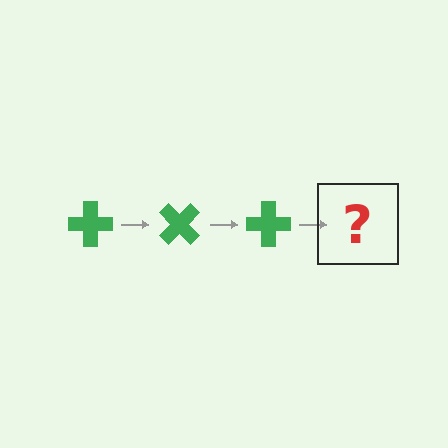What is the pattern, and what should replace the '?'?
The pattern is that the cross rotates 45 degrees each step. The '?' should be a green cross rotated 135 degrees.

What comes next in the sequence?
The next element should be a green cross rotated 135 degrees.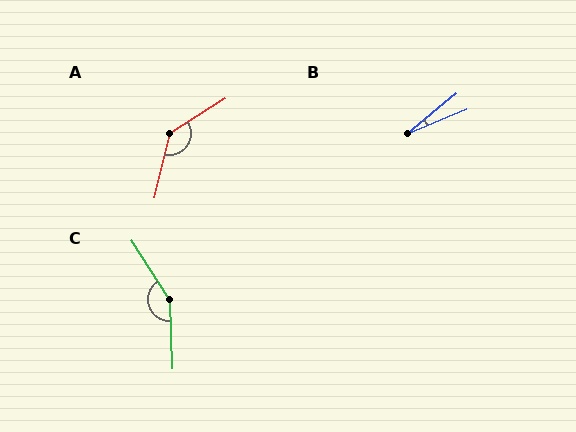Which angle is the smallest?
B, at approximately 17 degrees.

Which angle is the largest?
C, at approximately 149 degrees.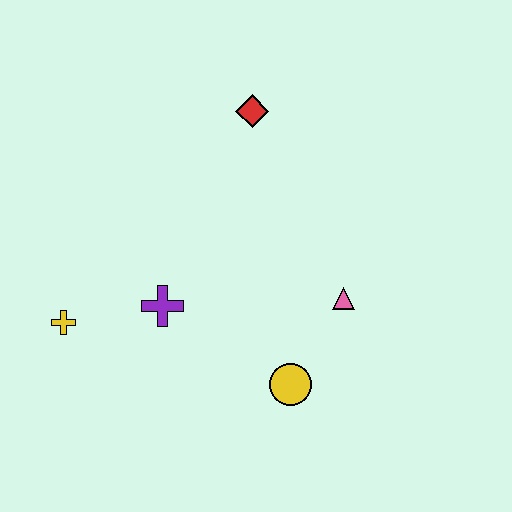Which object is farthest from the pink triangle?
The yellow cross is farthest from the pink triangle.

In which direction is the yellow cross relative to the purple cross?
The yellow cross is to the left of the purple cross.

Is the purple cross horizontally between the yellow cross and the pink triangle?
Yes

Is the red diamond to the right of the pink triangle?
No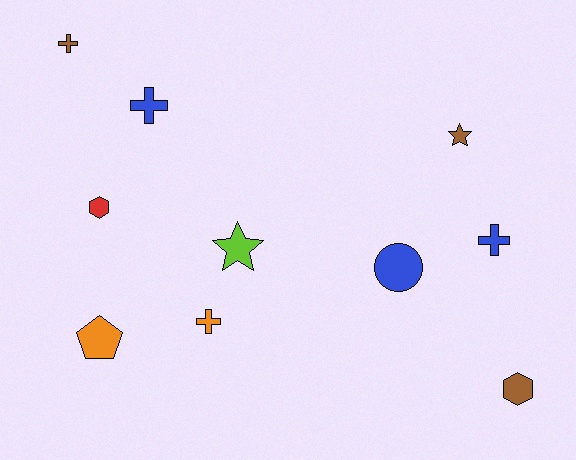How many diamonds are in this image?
There are no diamonds.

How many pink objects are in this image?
There are no pink objects.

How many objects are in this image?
There are 10 objects.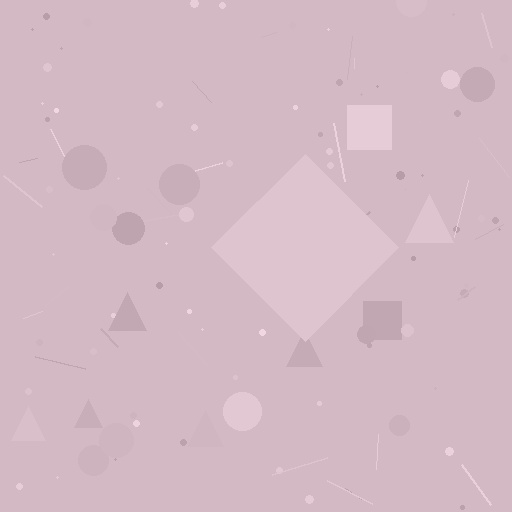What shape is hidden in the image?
A diamond is hidden in the image.